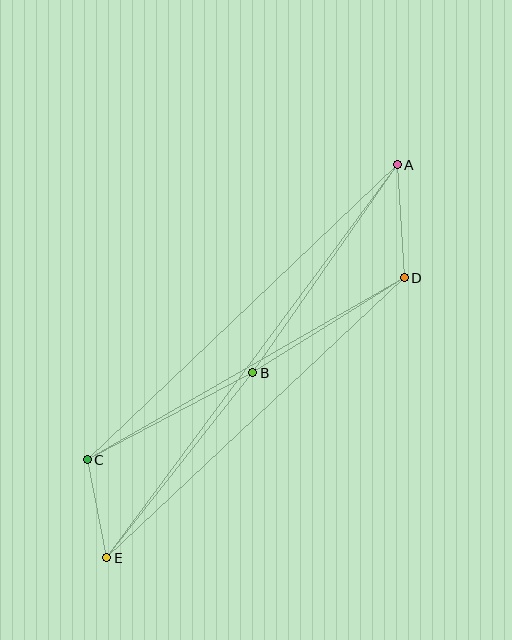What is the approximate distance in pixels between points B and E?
The distance between B and E is approximately 236 pixels.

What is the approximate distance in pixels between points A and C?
The distance between A and C is approximately 427 pixels.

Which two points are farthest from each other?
Points A and E are farthest from each other.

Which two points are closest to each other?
Points C and E are closest to each other.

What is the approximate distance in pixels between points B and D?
The distance between B and D is approximately 179 pixels.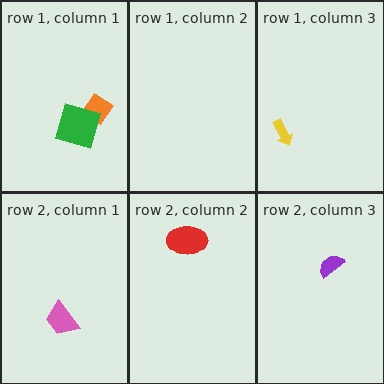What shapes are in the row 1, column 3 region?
The yellow arrow.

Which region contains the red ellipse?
The row 2, column 2 region.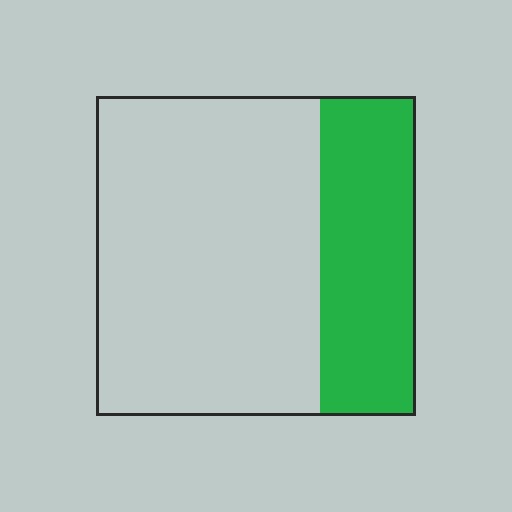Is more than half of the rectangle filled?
No.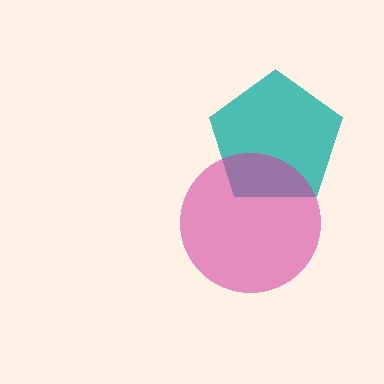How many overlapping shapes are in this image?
There are 2 overlapping shapes in the image.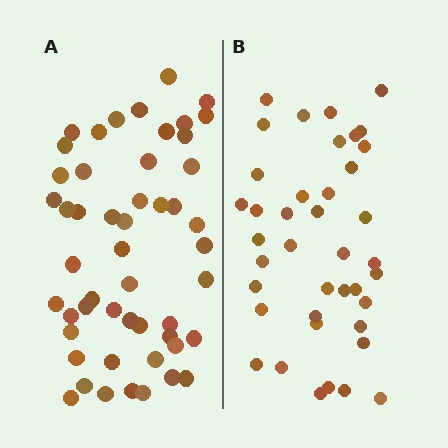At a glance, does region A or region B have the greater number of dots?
Region A (the left region) has more dots.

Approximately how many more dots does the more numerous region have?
Region A has roughly 12 or so more dots than region B.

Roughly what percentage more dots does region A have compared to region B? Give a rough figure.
About 30% more.